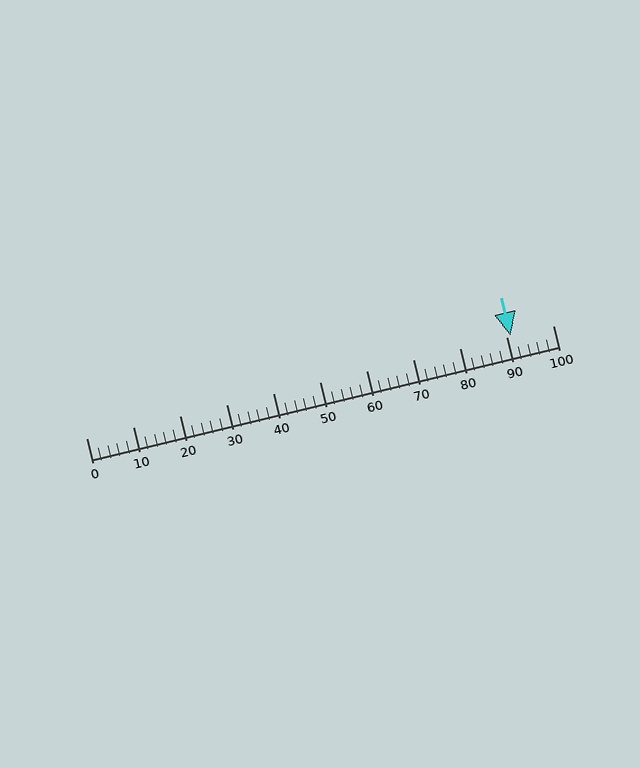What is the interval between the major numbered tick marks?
The major tick marks are spaced 10 units apart.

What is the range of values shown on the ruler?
The ruler shows values from 0 to 100.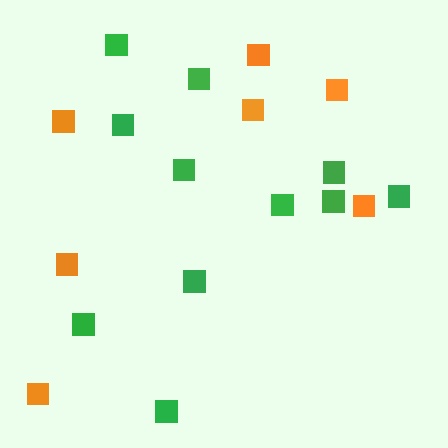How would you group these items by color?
There are 2 groups: one group of green squares (11) and one group of orange squares (7).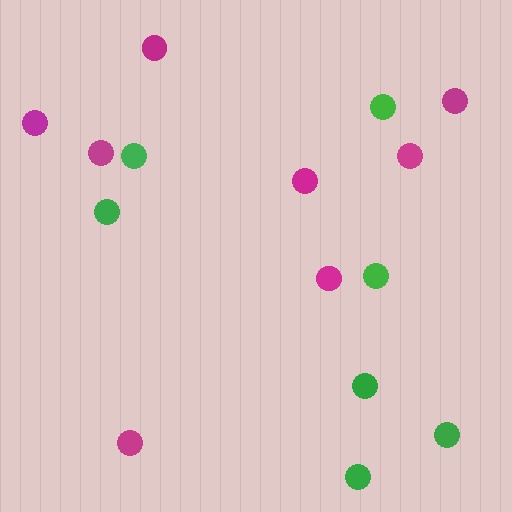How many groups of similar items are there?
There are 2 groups: one group of magenta circles (8) and one group of green circles (7).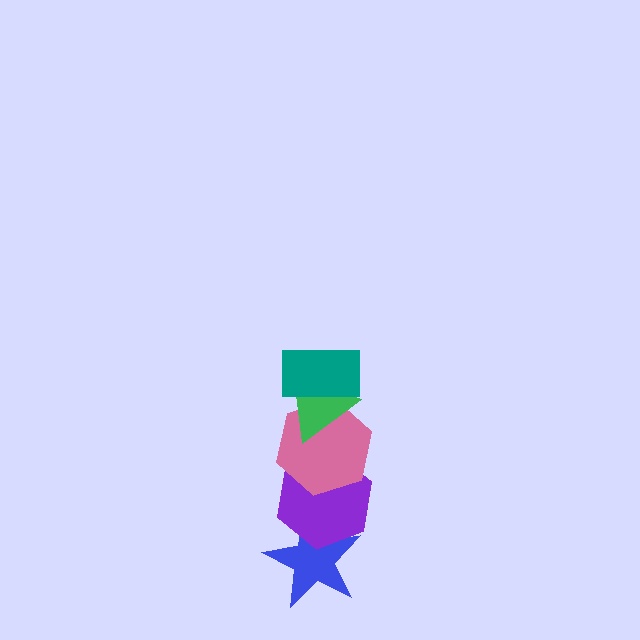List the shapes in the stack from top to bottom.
From top to bottom: the teal rectangle, the green triangle, the pink hexagon, the purple hexagon, the blue star.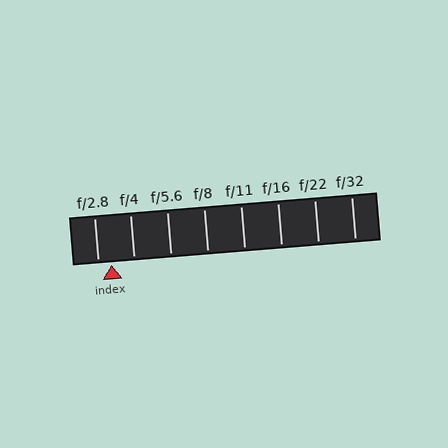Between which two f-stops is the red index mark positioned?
The index mark is between f/2.8 and f/4.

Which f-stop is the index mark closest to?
The index mark is closest to f/2.8.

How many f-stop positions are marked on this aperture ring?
There are 8 f-stop positions marked.